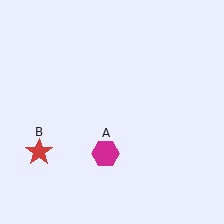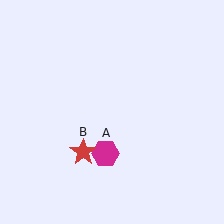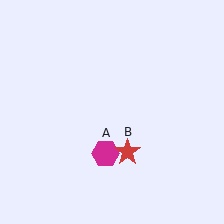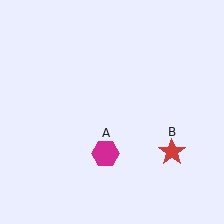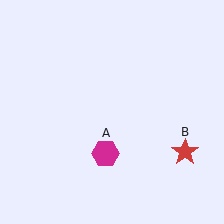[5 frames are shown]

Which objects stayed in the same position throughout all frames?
Magenta hexagon (object A) remained stationary.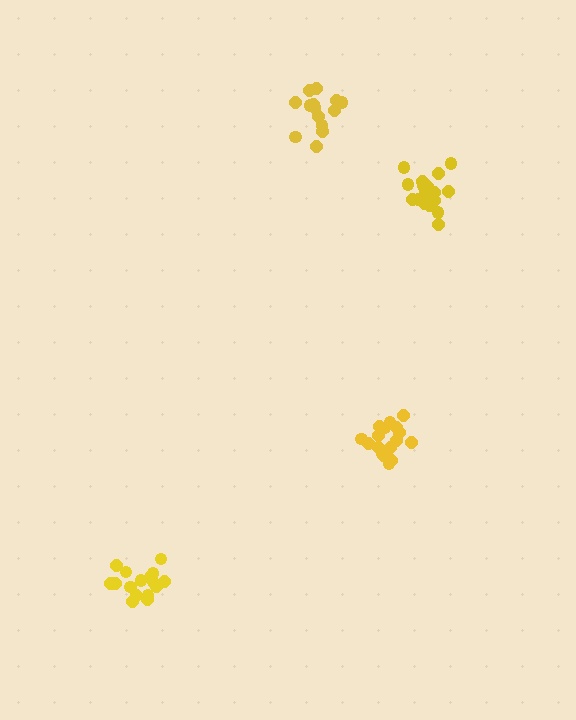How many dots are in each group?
Group 1: 19 dots, Group 2: 14 dots, Group 3: 16 dots, Group 4: 19 dots (68 total).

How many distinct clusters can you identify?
There are 4 distinct clusters.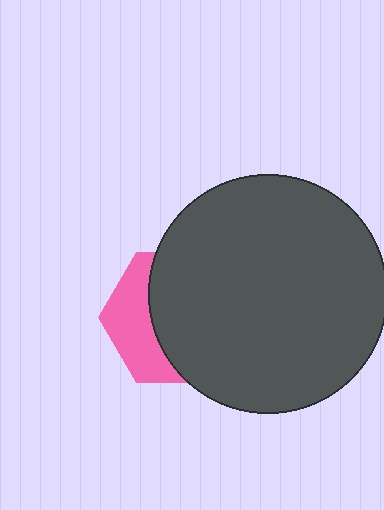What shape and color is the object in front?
The object in front is a dark gray circle.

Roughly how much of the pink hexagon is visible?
A small part of it is visible (roughly 35%).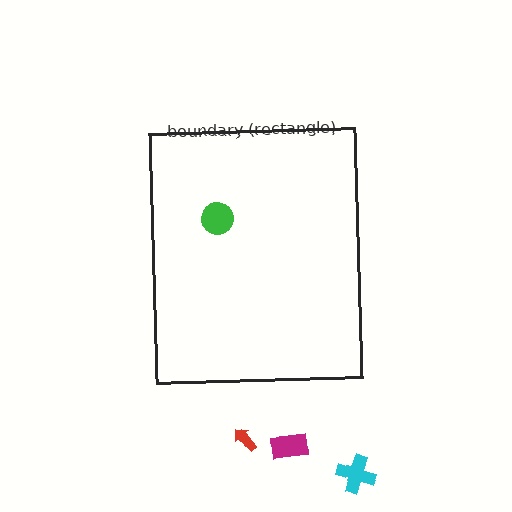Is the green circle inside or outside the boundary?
Inside.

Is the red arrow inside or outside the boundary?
Outside.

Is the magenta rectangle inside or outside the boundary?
Outside.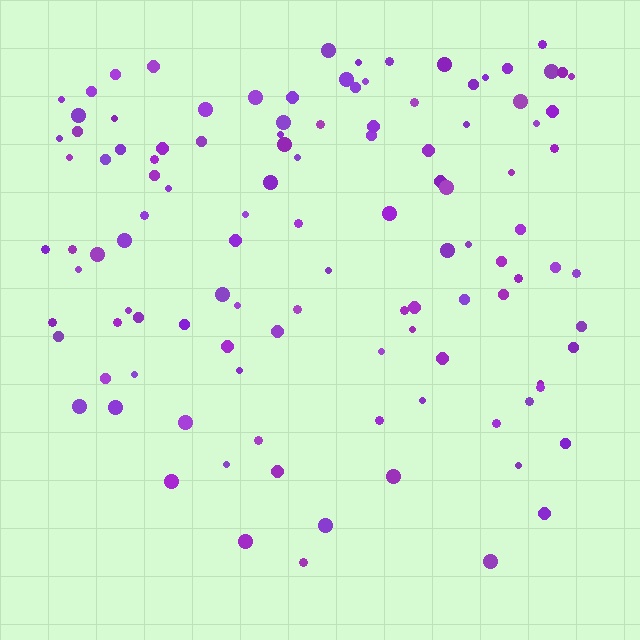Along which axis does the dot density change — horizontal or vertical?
Vertical.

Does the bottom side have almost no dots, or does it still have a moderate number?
Still a moderate number, just noticeably fewer than the top.